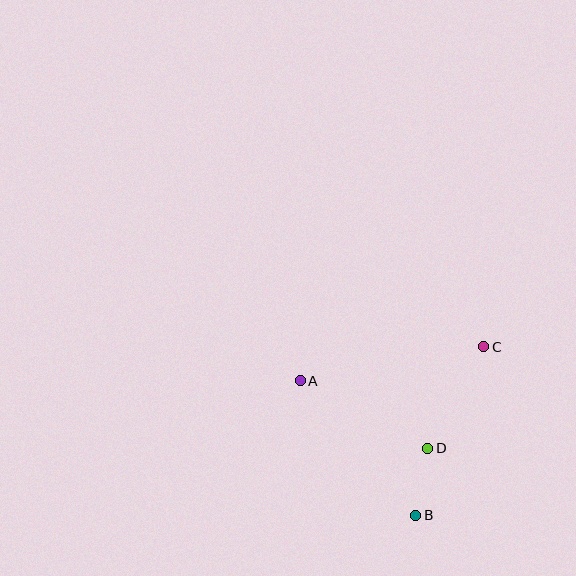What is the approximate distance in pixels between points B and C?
The distance between B and C is approximately 182 pixels.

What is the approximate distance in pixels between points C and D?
The distance between C and D is approximately 116 pixels.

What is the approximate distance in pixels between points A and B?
The distance between A and B is approximately 178 pixels.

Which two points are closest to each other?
Points B and D are closest to each other.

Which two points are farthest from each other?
Points A and C are farthest from each other.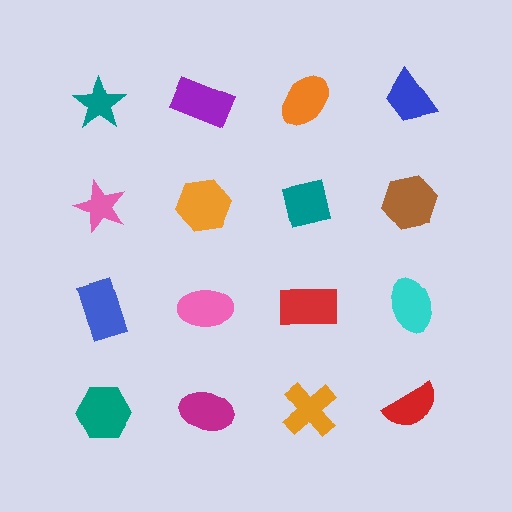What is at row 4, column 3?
An orange cross.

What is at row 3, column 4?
A cyan ellipse.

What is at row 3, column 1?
A blue rectangle.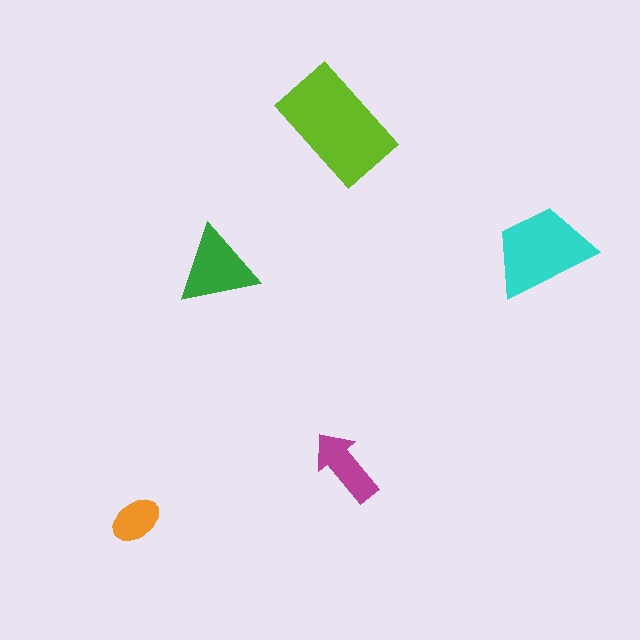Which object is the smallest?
The orange ellipse.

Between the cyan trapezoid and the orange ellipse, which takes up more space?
The cyan trapezoid.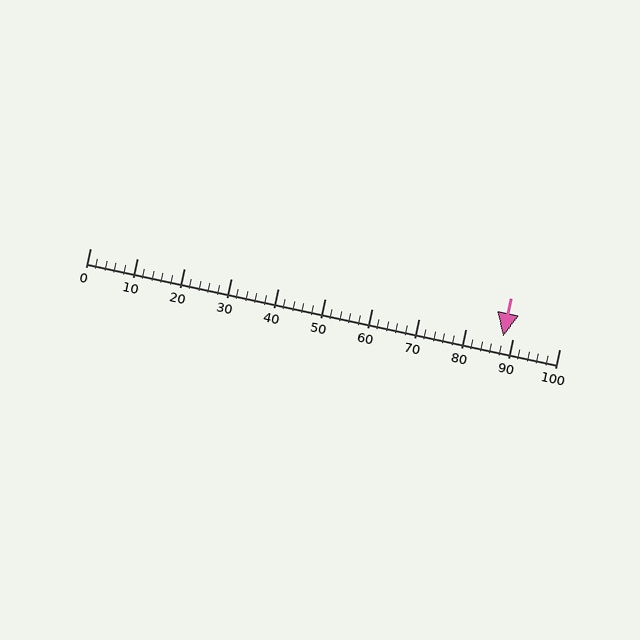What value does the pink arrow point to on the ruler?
The pink arrow points to approximately 88.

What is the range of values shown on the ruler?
The ruler shows values from 0 to 100.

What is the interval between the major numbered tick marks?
The major tick marks are spaced 10 units apart.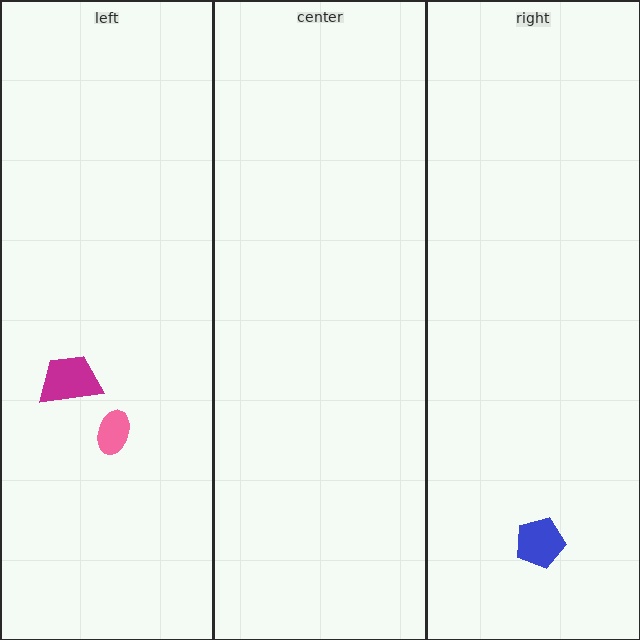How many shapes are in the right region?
1.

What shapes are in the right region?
The blue pentagon.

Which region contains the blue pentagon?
The right region.